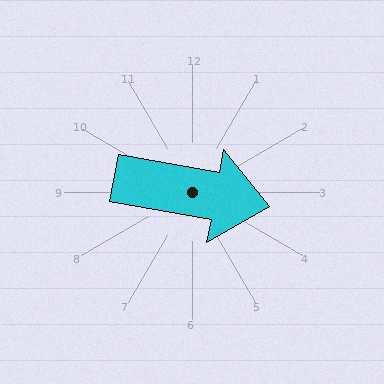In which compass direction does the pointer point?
East.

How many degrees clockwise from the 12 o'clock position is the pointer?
Approximately 100 degrees.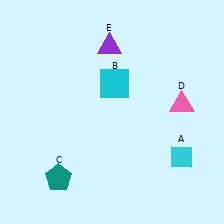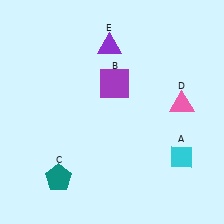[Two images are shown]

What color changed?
The square (B) changed from cyan in Image 1 to purple in Image 2.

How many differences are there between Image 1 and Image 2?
There is 1 difference between the two images.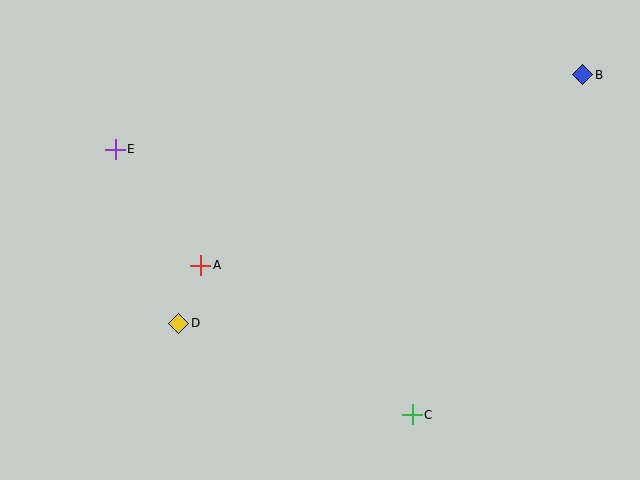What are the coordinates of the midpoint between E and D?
The midpoint between E and D is at (147, 236).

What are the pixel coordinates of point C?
Point C is at (412, 415).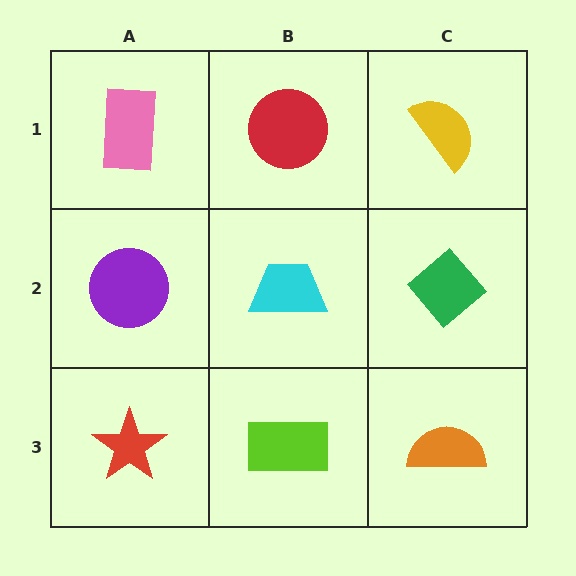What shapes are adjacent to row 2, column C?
A yellow semicircle (row 1, column C), an orange semicircle (row 3, column C), a cyan trapezoid (row 2, column B).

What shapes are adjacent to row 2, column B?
A red circle (row 1, column B), a lime rectangle (row 3, column B), a purple circle (row 2, column A), a green diamond (row 2, column C).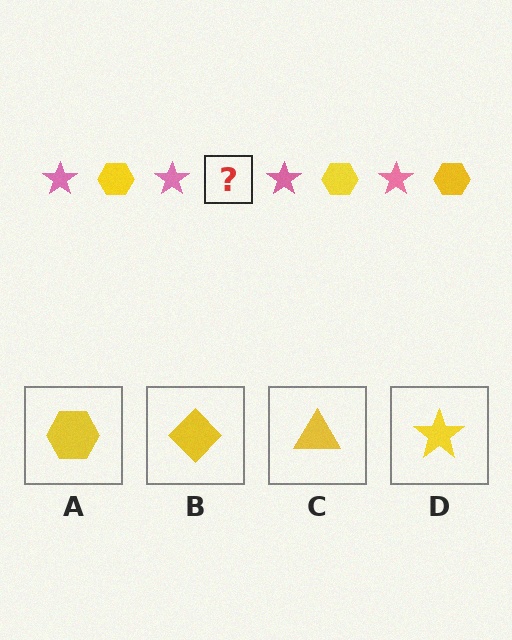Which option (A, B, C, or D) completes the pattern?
A.